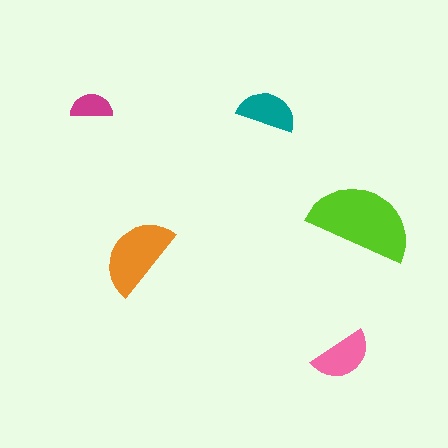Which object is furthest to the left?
The magenta semicircle is leftmost.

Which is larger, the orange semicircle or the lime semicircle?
The lime one.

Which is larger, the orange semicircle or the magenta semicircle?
The orange one.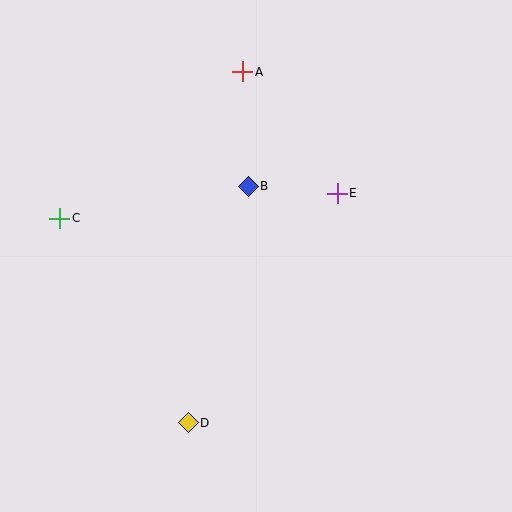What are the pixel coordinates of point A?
Point A is at (243, 72).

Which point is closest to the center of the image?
Point B at (248, 186) is closest to the center.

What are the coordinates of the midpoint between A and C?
The midpoint between A and C is at (151, 145).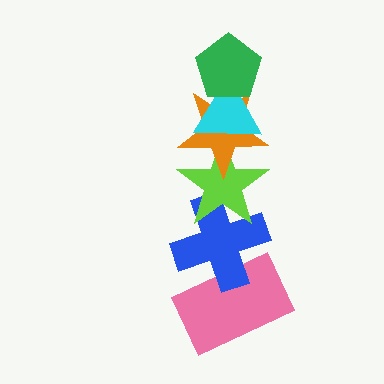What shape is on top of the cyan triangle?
The green pentagon is on top of the cyan triangle.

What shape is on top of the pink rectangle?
The blue cross is on top of the pink rectangle.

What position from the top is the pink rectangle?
The pink rectangle is 6th from the top.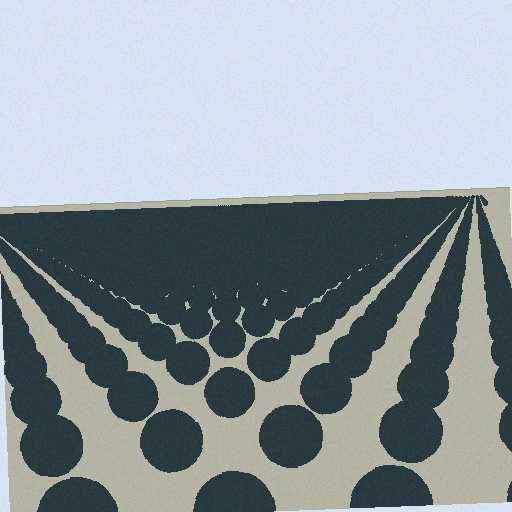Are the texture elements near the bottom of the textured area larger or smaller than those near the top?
Larger. Near the bottom, elements are closer to the viewer and appear at a bigger on-screen size.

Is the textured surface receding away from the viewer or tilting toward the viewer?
The surface is receding away from the viewer. Texture elements get smaller and denser toward the top.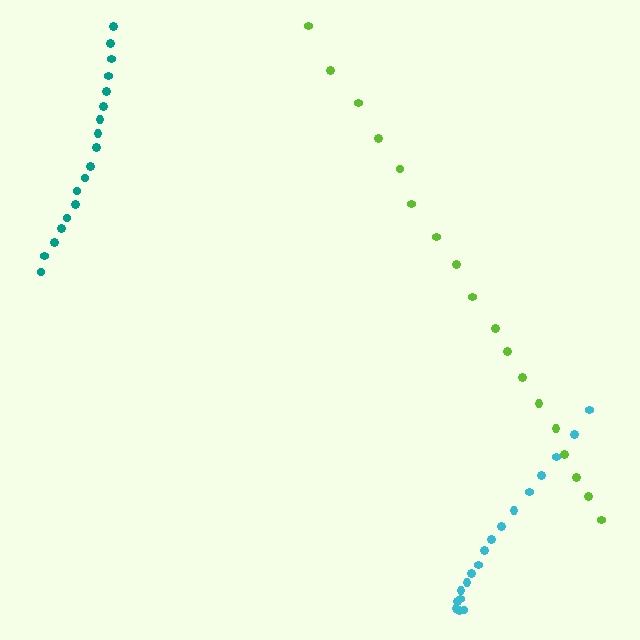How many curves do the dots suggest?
There are 3 distinct paths.